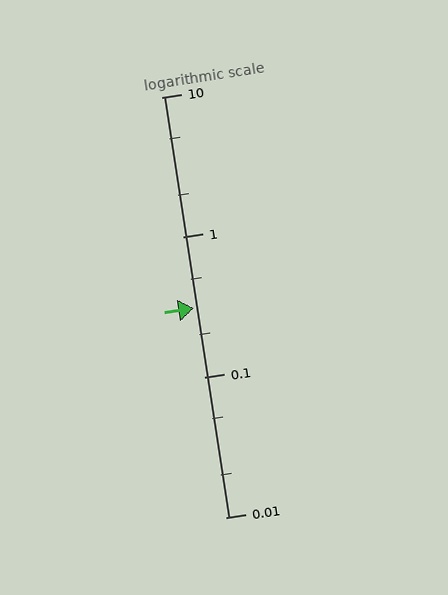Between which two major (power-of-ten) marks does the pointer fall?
The pointer is between 0.1 and 1.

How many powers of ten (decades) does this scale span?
The scale spans 3 decades, from 0.01 to 10.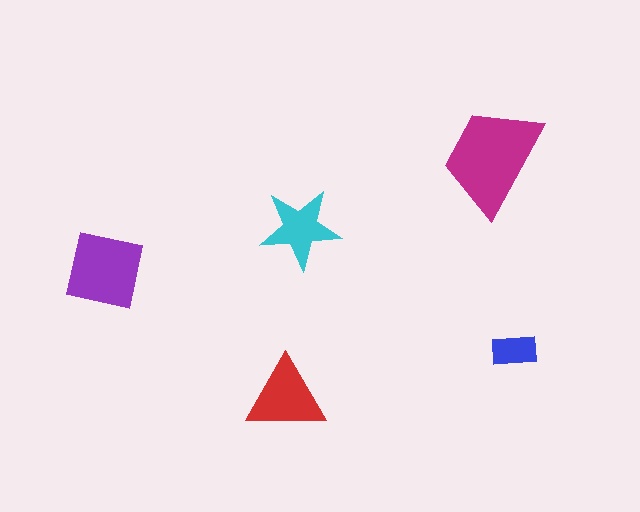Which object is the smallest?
The blue rectangle.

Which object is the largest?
The magenta trapezoid.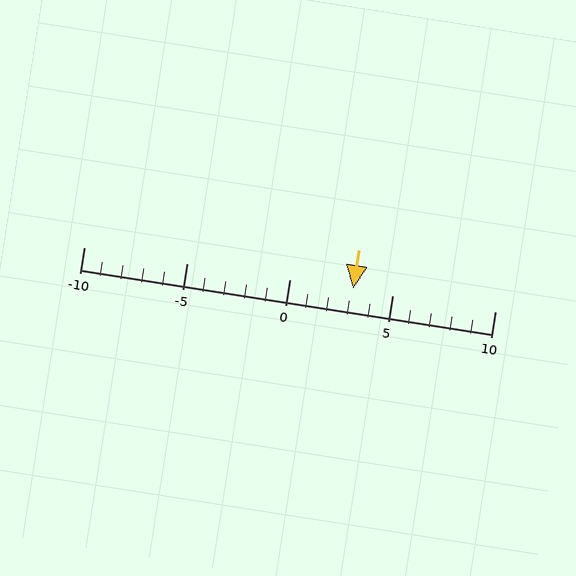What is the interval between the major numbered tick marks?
The major tick marks are spaced 5 units apart.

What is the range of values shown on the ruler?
The ruler shows values from -10 to 10.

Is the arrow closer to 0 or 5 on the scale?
The arrow is closer to 5.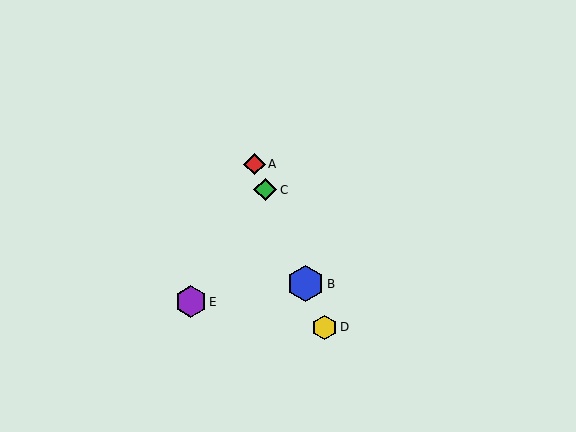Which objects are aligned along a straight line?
Objects A, B, C, D are aligned along a straight line.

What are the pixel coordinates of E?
Object E is at (191, 302).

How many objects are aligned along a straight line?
4 objects (A, B, C, D) are aligned along a straight line.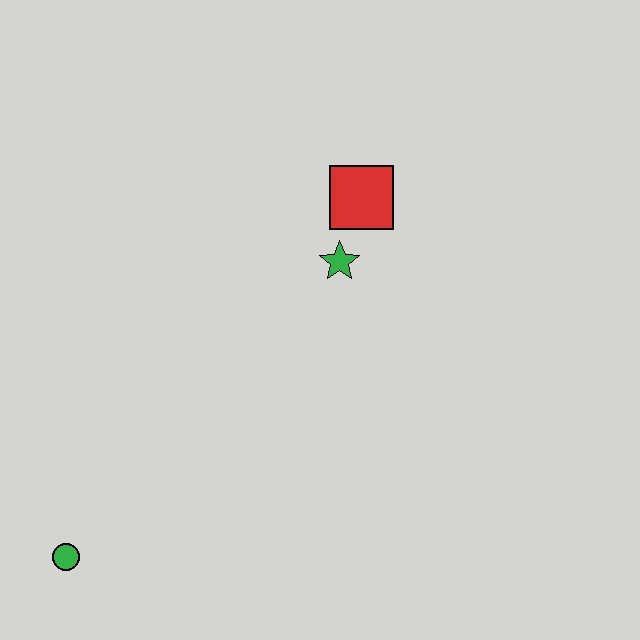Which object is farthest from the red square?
The green circle is farthest from the red square.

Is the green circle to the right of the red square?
No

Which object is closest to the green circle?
The green star is closest to the green circle.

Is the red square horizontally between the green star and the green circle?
No